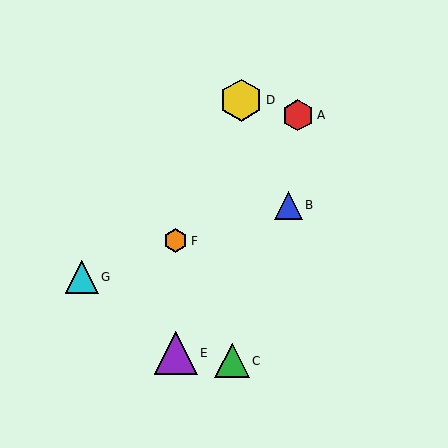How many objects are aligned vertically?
2 objects (E, F) are aligned vertically.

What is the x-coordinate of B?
Object B is at x≈288.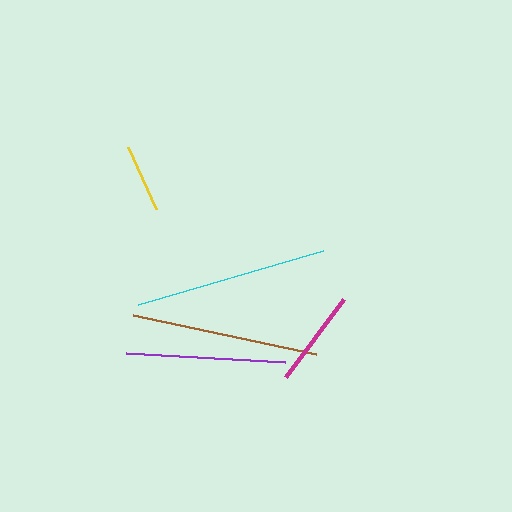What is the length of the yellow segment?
The yellow segment is approximately 68 pixels long.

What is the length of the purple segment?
The purple segment is approximately 159 pixels long.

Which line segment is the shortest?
The yellow line is the shortest at approximately 68 pixels.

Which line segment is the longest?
The cyan line is the longest at approximately 193 pixels.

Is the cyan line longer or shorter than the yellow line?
The cyan line is longer than the yellow line.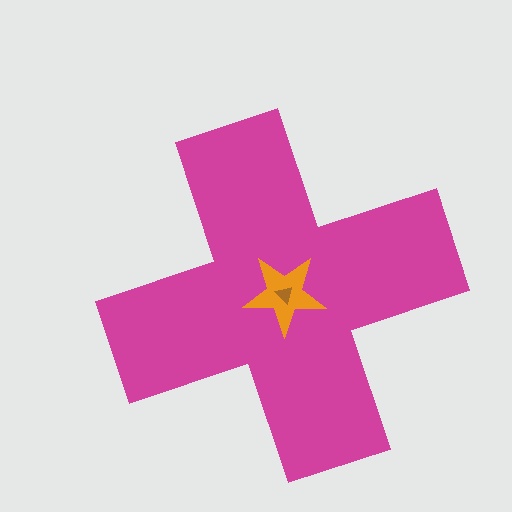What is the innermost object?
The brown triangle.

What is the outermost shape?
The magenta cross.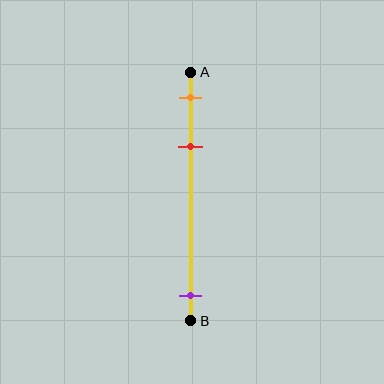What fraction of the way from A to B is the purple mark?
The purple mark is approximately 90% (0.9) of the way from A to B.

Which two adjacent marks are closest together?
The orange and red marks are the closest adjacent pair.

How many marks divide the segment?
There are 3 marks dividing the segment.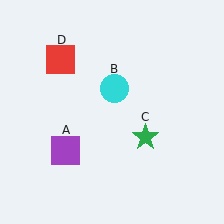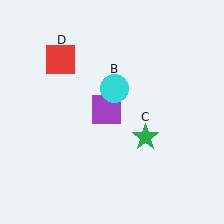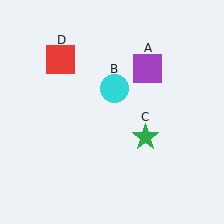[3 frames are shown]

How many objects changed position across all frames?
1 object changed position: purple square (object A).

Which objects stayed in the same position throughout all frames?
Cyan circle (object B) and green star (object C) and red square (object D) remained stationary.